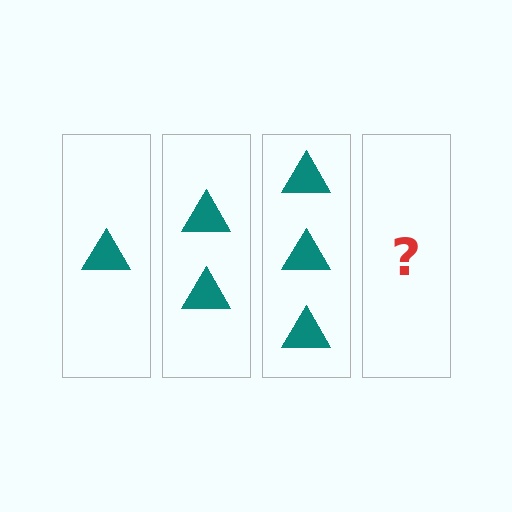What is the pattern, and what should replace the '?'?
The pattern is that each step adds one more triangle. The '?' should be 4 triangles.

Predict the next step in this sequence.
The next step is 4 triangles.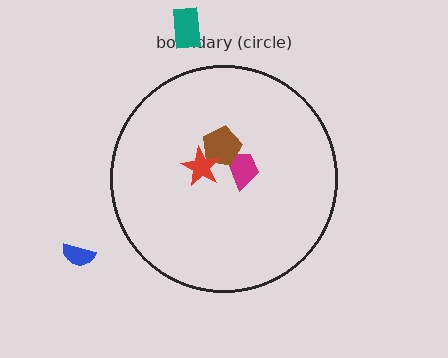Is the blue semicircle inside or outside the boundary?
Outside.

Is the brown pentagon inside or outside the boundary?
Inside.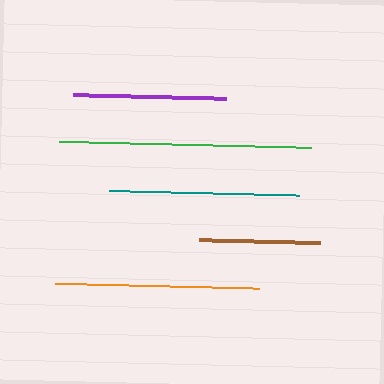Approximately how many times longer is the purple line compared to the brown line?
The purple line is approximately 1.3 times the length of the brown line.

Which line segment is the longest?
The green line is the longest at approximately 251 pixels.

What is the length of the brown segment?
The brown segment is approximately 122 pixels long.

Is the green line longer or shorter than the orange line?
The green line is longer than the orange line.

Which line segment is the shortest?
The brown line is the shortest at approximately 122 pixels.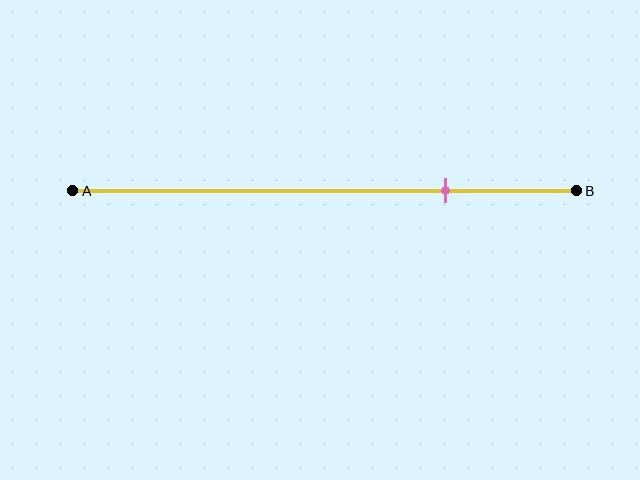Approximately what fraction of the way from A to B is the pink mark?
The pink mark is approximately 75% of the way from A to B.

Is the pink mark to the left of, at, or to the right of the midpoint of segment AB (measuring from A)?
The pink mark is to the right of the midpoint of segment AB.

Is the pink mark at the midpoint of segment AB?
No, the mark is at about 75% from A, not at the 50% midpoint.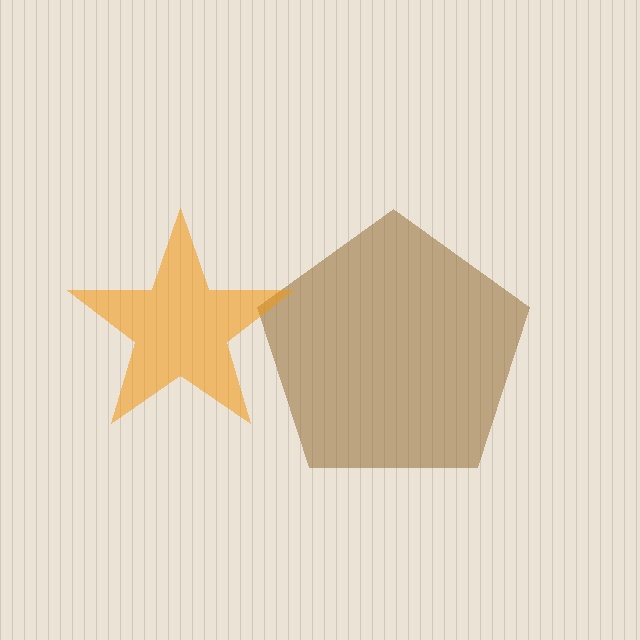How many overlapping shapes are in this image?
There are 2 overlapping shapes in the image.